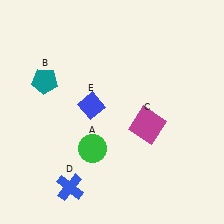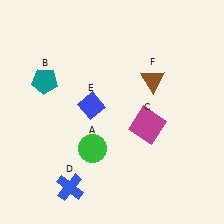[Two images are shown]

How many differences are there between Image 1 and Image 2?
There is 1 difference between the two images.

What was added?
A brown triangle (F) was added in Image 2.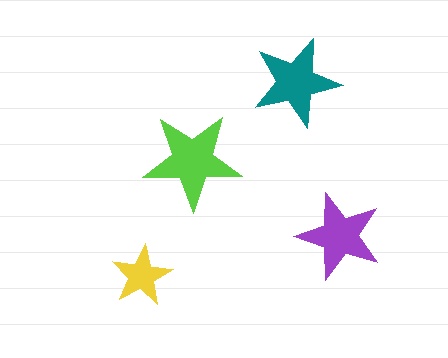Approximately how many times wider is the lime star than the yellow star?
About 1.5 times wider.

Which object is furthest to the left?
The yellow star is leftmost.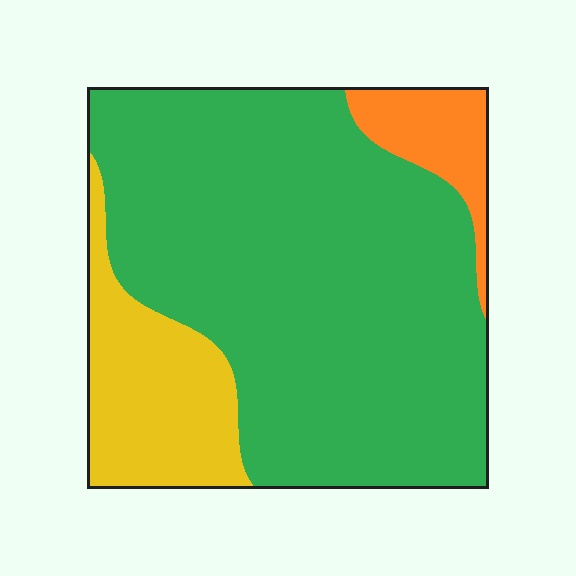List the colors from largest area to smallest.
From largest to smallest: green, yellow, orange.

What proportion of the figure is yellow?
Yellow takes up about one sixth (1/6) of the figure.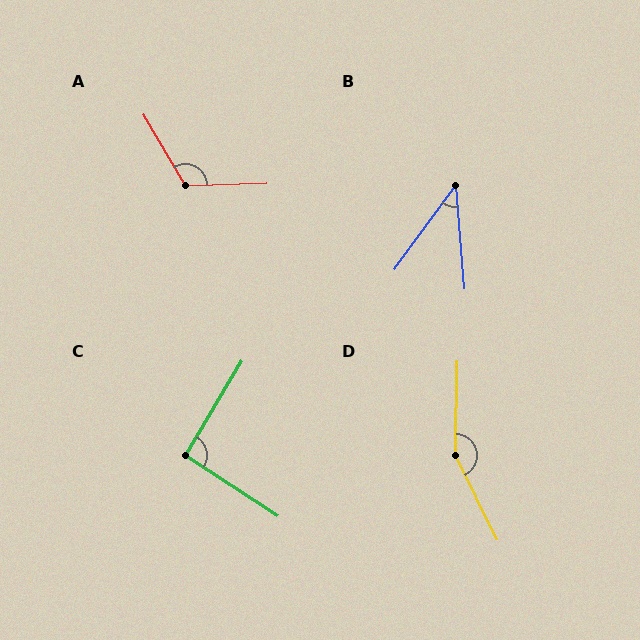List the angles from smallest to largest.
B (41°), C (92°), A (118°), D (153°).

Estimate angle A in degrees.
Approximately 118 degrees.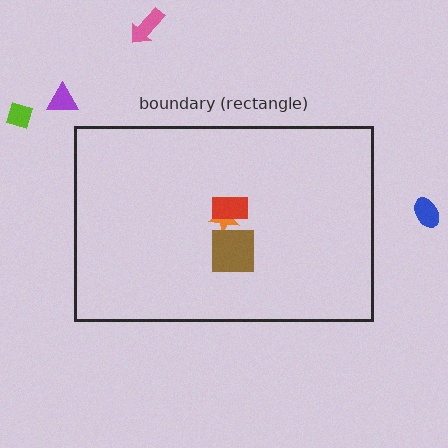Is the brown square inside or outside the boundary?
Inside.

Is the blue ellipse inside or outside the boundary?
Outside.